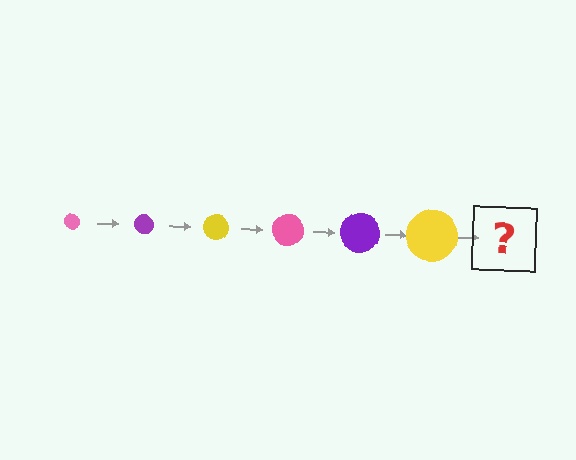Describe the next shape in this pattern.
It should be a pink circle, larger than the previous one.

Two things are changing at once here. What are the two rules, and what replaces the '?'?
The two rules are that the circle grows larger each step and the color cycles through pink, purple, and yellow. The '?' should be a pink circle, larger than the previous one.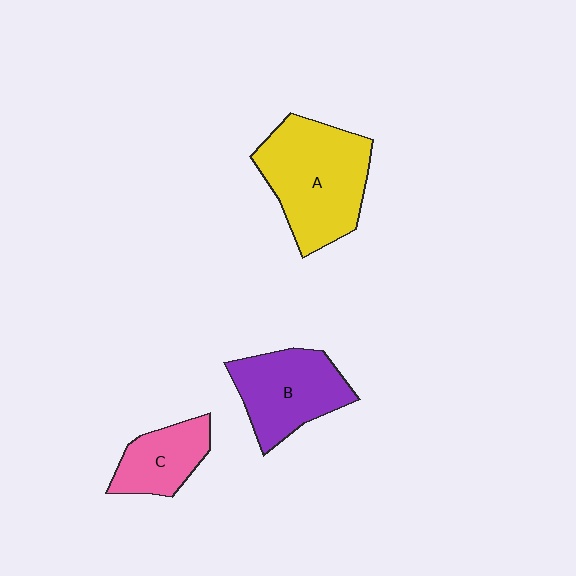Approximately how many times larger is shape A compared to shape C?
Approximately 2.0 times.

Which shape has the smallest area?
Shape C (pink).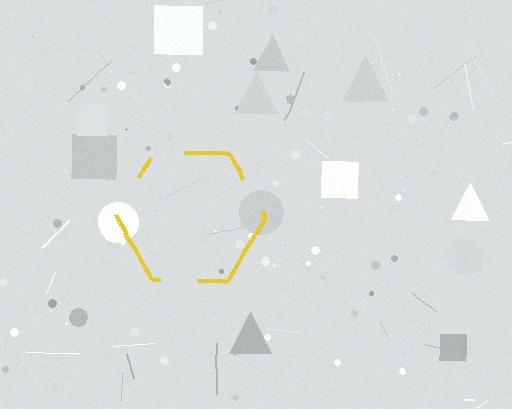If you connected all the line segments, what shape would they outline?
They would outline a hexagon.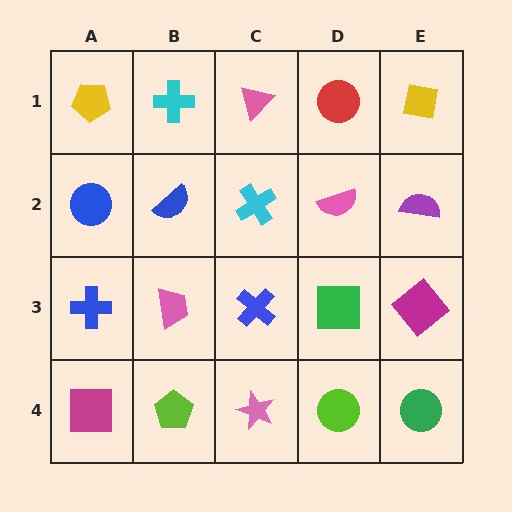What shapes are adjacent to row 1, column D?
A pink semicircle (row 2, column D), a pink triangle (row 1, column C), a yellow square (row 1, column E).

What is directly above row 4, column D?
A green square.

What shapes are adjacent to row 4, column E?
A magenta diamond (row 3, column E), a lime circle (row 4, column D).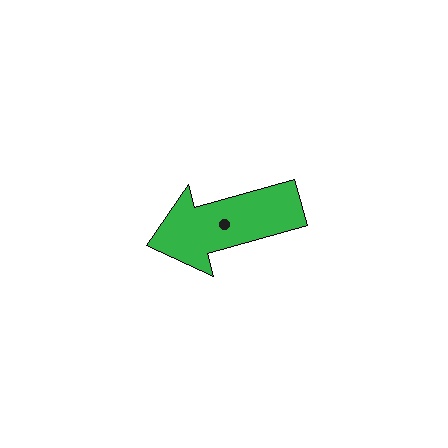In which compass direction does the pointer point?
West.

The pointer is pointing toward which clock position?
Roughly 8 o'clock.